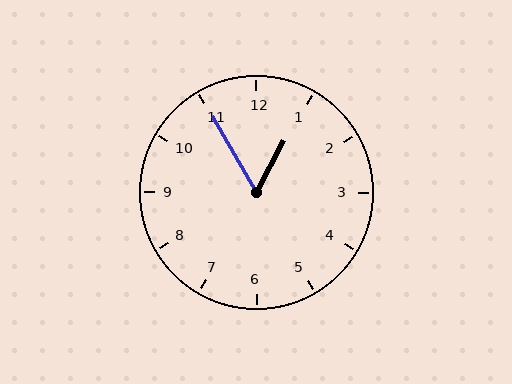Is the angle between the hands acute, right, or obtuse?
It is acute.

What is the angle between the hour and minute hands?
Approximately 58 degrees.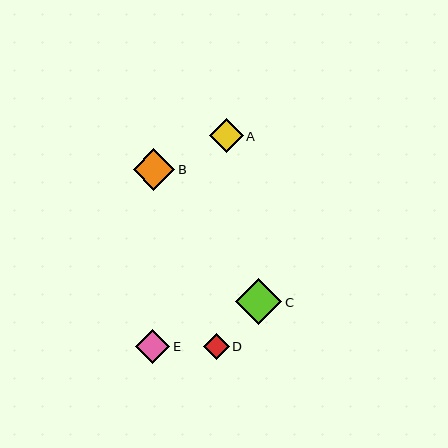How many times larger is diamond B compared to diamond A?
Diamond B is approximately 1.2 times the size of diamond A.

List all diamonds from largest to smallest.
From largest to smallest: C, B, A, E, D.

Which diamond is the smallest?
Diamond D is the smallest with a size of approximately 26 pixels.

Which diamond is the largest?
Diamond C is the largest with a size of approximately 47 pixels.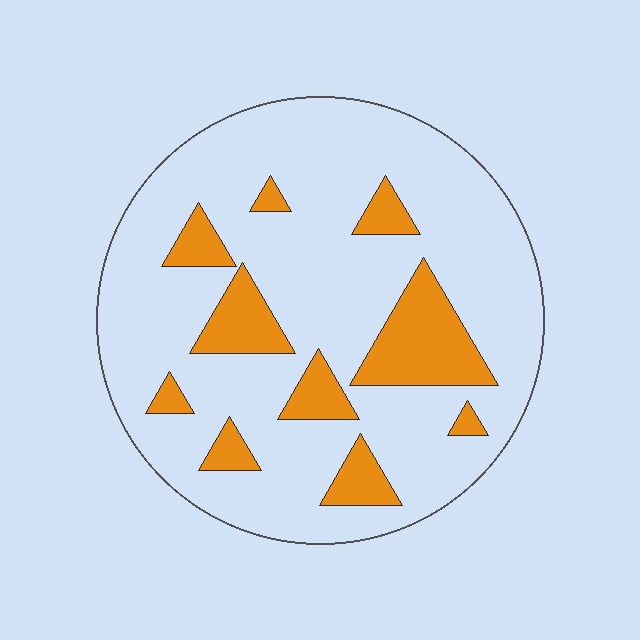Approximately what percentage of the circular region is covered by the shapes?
Approximately 20%.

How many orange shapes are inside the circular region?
10.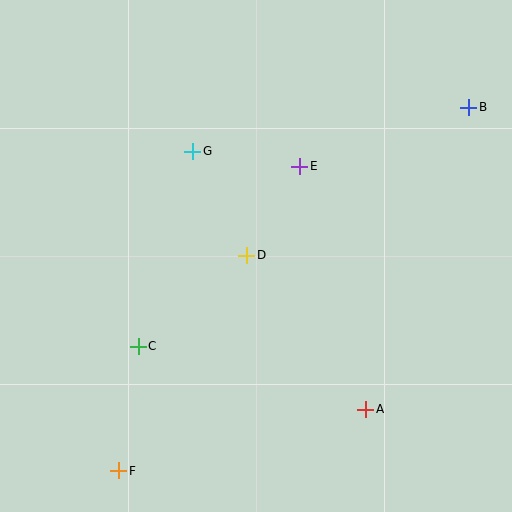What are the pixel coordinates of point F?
Point F is at (119, 471).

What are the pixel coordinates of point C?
Point C is at (138, 346).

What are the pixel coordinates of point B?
Point B is at (469, 107).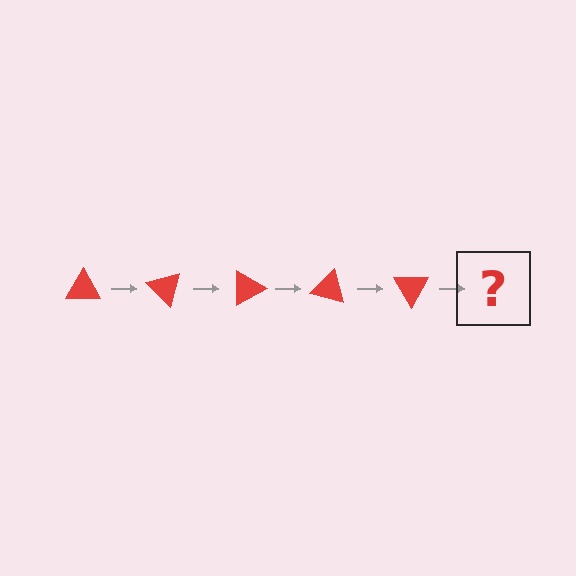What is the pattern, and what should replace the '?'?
The pattern is that the triangle rotates 45 degrees each step. The '?' should be a red triangle rotated 225 degrees.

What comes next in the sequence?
The next element should be a red triangle rotated 225 degrees.